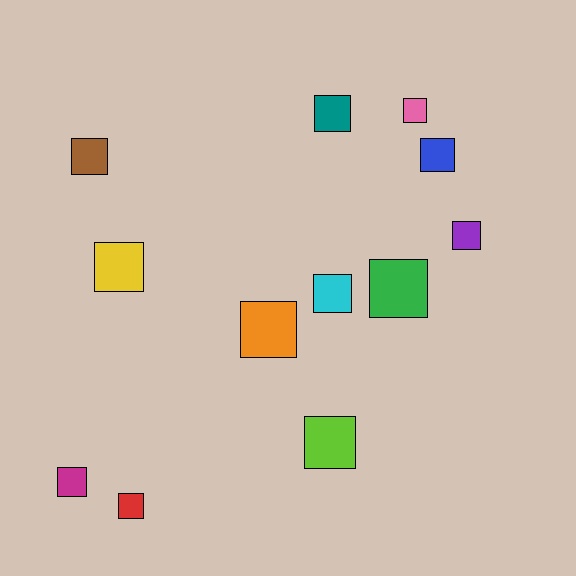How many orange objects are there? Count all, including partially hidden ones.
There is 1 orange object.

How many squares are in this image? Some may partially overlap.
There are 12 squares.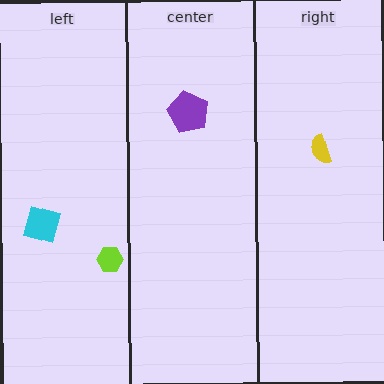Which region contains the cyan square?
The left region.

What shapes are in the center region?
The purple pentagon.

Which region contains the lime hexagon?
The left region.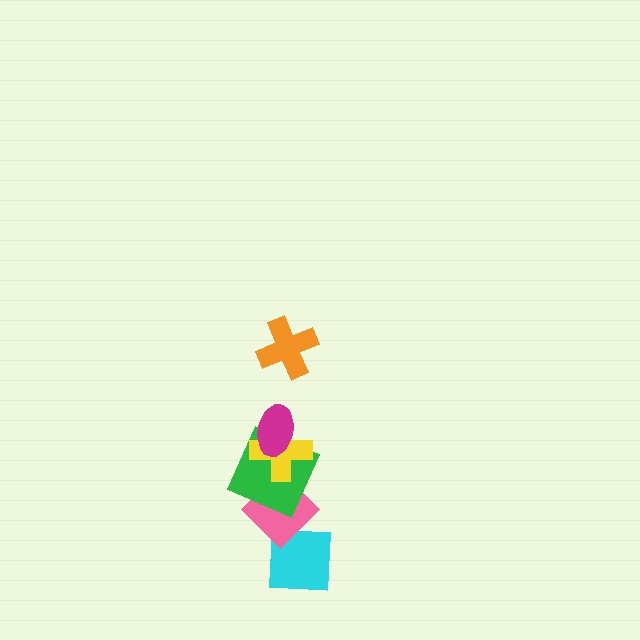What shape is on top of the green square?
The yellow cross is on top of the green square.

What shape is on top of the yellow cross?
The magenta ellipse is on top of the yellow cross.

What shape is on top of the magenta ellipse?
The orange cross is on top of the magenta ellipse.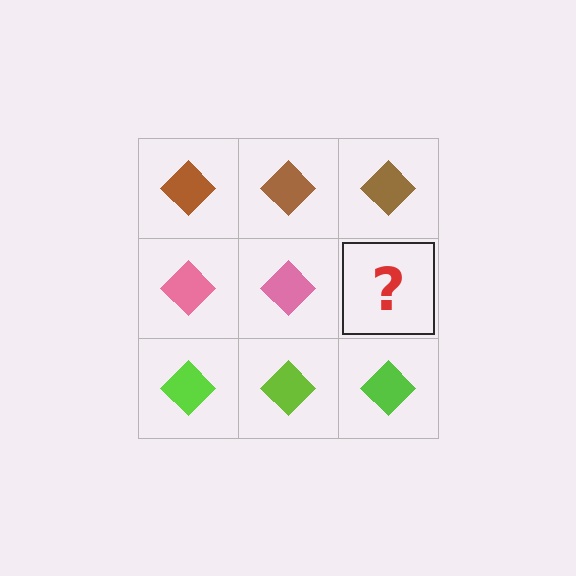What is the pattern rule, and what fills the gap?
The rule is that each row has a consistent color. The gap should be filled with a pink diamond.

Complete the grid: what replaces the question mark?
The question mark should be replaced with a pink diamond.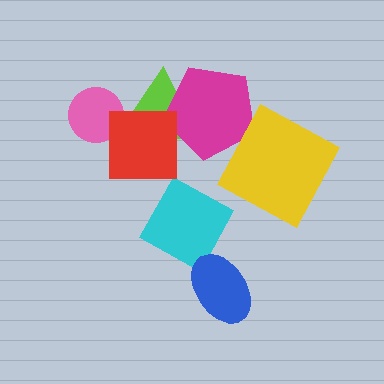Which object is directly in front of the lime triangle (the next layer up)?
The pink circle is directly in front of the lime triangle.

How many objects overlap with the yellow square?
0 objects overlap with the yellow square.